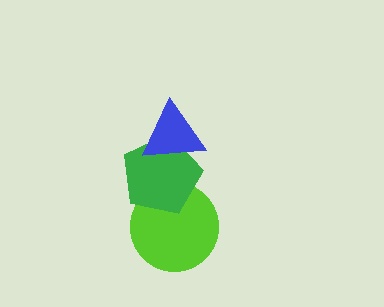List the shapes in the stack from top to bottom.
From top to bottom: the blue triangle, the green pentagon, the lime circle.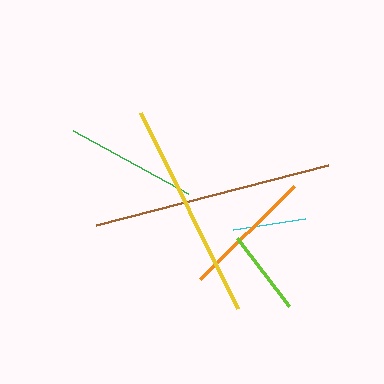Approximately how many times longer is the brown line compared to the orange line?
The brown line is approximately 1.8 times the length of the orange line.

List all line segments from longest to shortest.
From longest to shortest: brown, yellow, orange, green, lime, cyan.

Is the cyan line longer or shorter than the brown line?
The brown line is longer than the cyan line.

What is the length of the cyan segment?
The cyan segment is approximately 73 pixels long.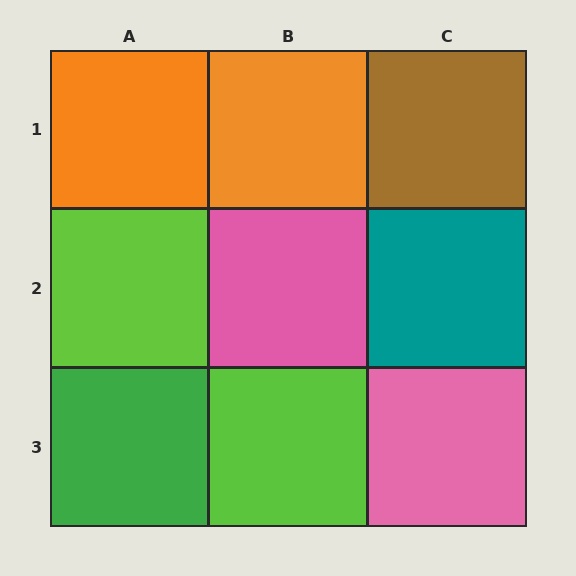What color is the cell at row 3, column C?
Pink.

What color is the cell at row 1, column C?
Brown.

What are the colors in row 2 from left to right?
Lime, pink, teal.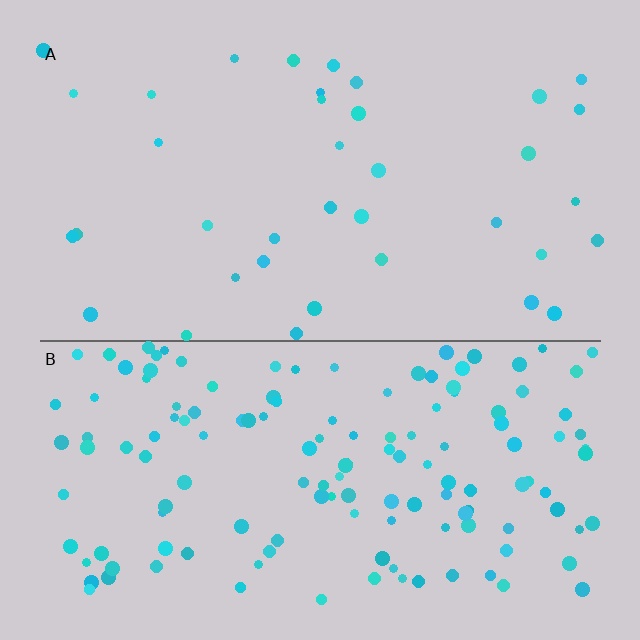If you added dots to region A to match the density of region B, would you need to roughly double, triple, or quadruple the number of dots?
Approximately quadruple.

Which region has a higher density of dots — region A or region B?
B (the bottom).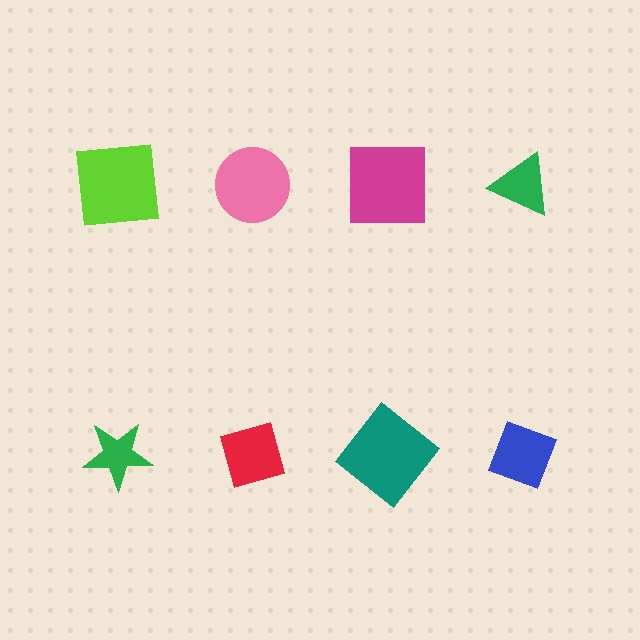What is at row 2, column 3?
A teal diamond.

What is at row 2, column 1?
A green star.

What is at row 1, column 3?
A magenta square.